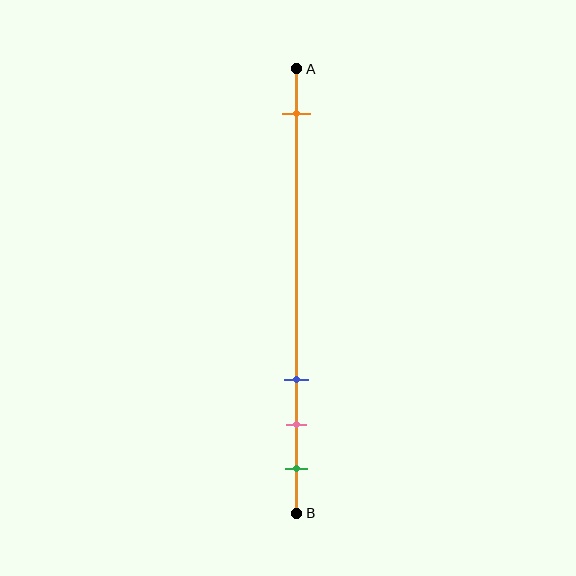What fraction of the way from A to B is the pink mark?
The pink mark is approximately 80% (0.8) of the way from A to B.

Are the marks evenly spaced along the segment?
No, the marks are not evenly spaced.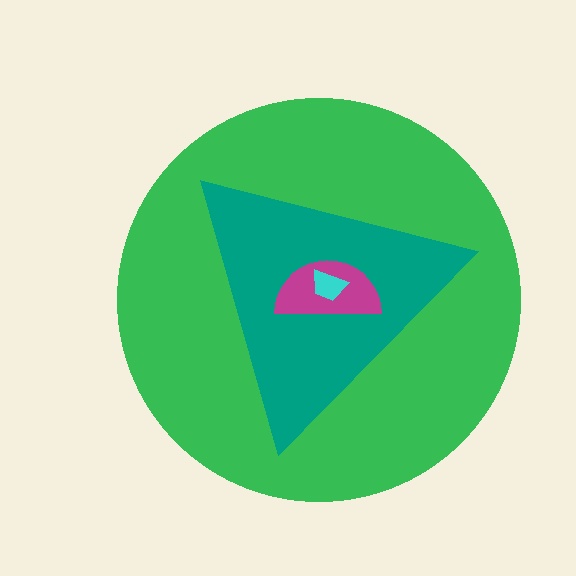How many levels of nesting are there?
4.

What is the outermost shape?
The green circle.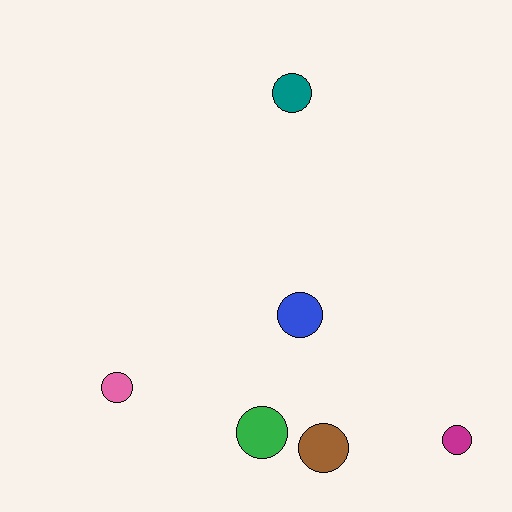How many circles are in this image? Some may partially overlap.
There are 6 circles.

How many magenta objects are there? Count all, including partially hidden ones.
There is 1 magenta object.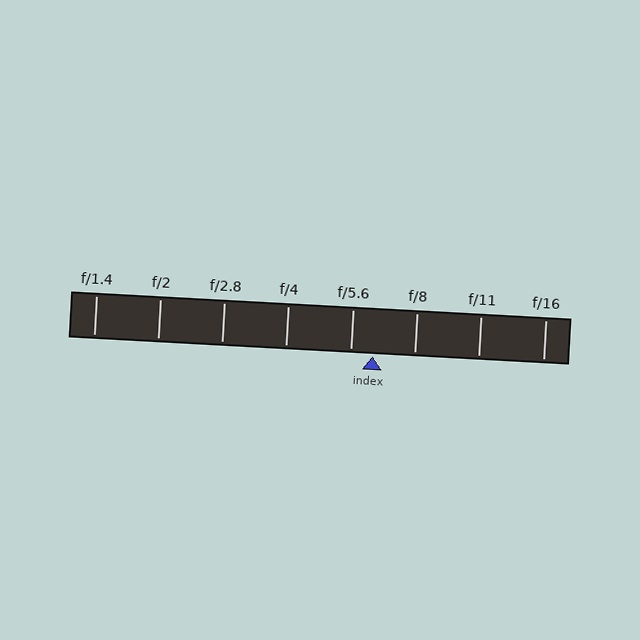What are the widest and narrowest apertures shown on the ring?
The widest aperture shown is f/1.4 and the narrowest is f/16.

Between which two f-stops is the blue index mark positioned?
The index mark is between f/5.6 and f/8.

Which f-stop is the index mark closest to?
The index mark is closest to f/5.6.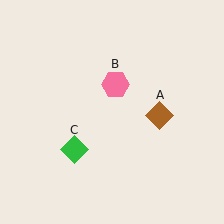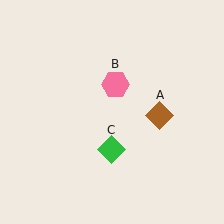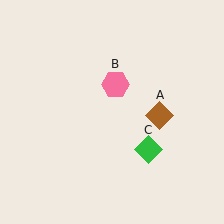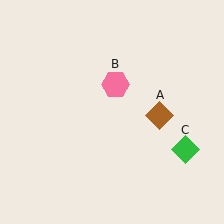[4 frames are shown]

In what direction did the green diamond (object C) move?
The green diamond (object C) moved right.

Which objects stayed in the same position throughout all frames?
Brown diamond (object A) and pink hexagon (object B) remained stationary.